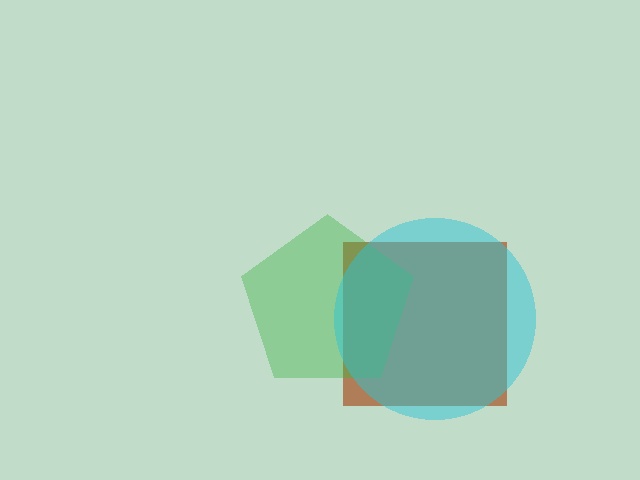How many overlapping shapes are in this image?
There are 3 overlapping shapes in the image.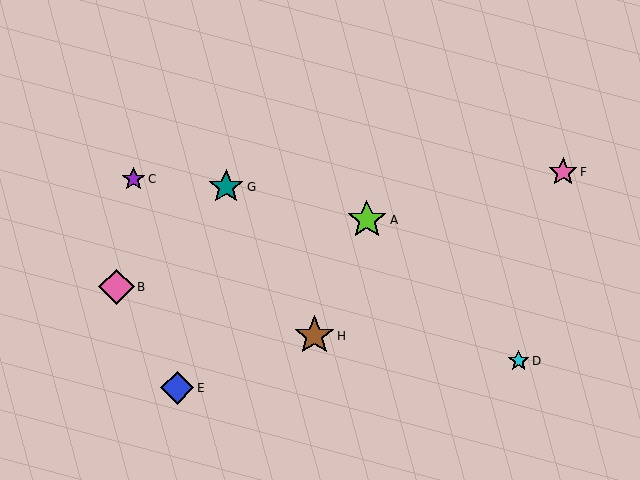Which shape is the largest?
The brown star (labeled H) is the largest.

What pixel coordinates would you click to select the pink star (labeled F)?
Click at (563, 172) to select the pink star F.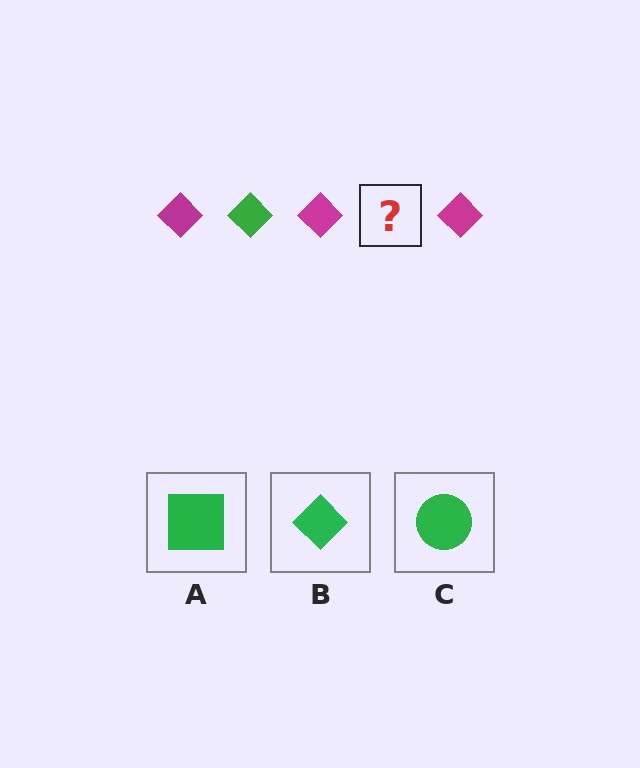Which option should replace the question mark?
Option B.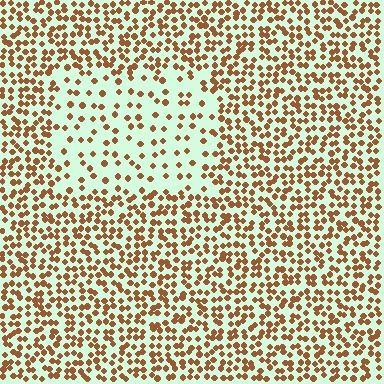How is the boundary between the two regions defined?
The boundary is defined by a change in element density (approximately 2.5x ratio). All elements are the same color, size, and shape.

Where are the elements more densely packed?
The elements are more densely packed outside the rectangle boundary.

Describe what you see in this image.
The image contains small brown elements arranged at two different densities. A rectangle-shaped region is visible where the elements are less densely packed than the surrounding area.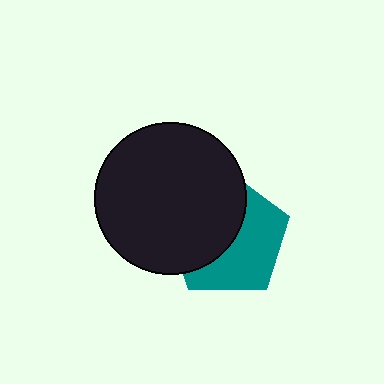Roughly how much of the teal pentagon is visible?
About half of it is visible (roughly 49%).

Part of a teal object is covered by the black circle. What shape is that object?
It is a pentagon.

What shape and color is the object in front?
The object in front is a black circle.